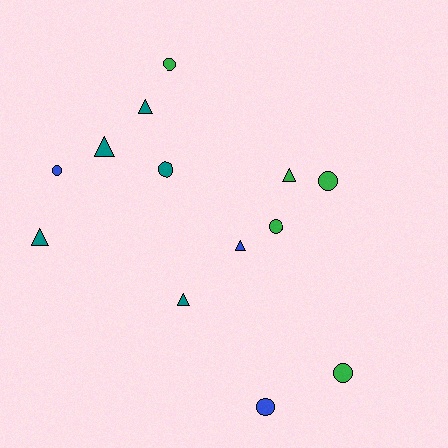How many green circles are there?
There are 4 green circles.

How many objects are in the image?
There are 13 objects.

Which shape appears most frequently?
Circle, with 7 objects.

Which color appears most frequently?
Green, with 5 objects.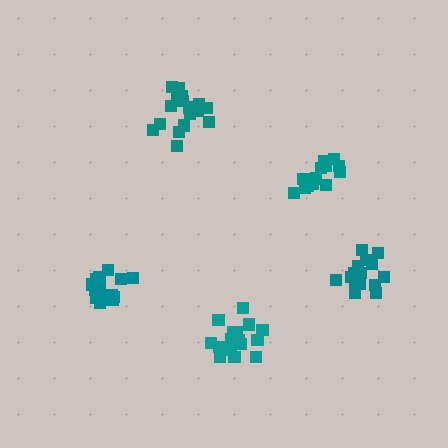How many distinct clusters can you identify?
There are 5 distinct clusters.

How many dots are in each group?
Group 1: 18 dots, Group 2: 14 dots, Group 3: 17 dots, Group 4: 18 dots, Group 5: 16 dots (83 total).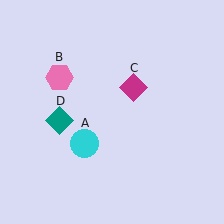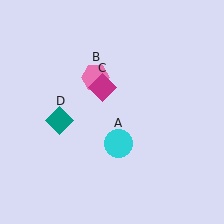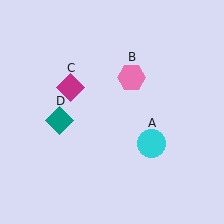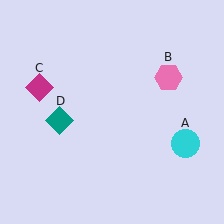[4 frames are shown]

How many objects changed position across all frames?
3 objects changed position: cyan circle (object A), pink hexagon (object B), magenta diamond (object C).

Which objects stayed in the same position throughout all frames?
Teal diamond (object D) remained stationary.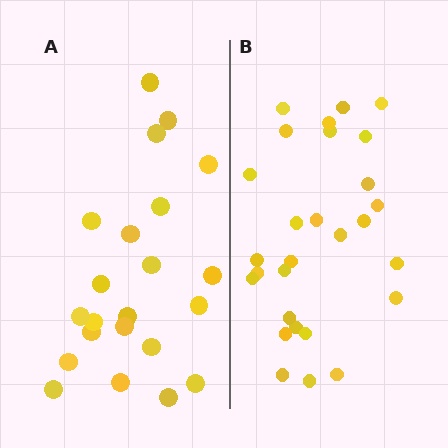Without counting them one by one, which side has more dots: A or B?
Region B (the right region) has more dots.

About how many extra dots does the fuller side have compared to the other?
Region B has about 6 more dots than region A.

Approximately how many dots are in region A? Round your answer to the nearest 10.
About 20 dots. (The exact count is 22, which rounds to 20.)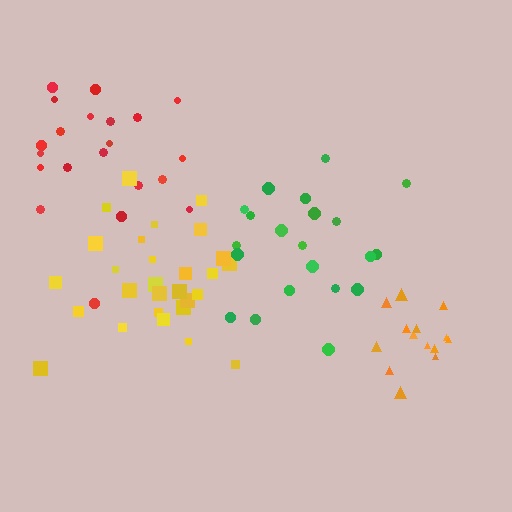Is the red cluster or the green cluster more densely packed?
Green.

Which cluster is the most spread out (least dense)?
Red.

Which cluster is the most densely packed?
Orange.